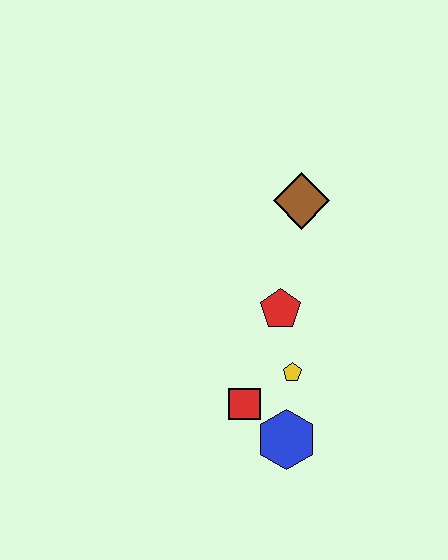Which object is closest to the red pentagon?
The yellow pentagon is closest to the red pentagon.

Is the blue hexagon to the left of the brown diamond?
Yes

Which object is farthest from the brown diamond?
The blue hexagon is farthest from the brown diamond.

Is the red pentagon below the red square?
No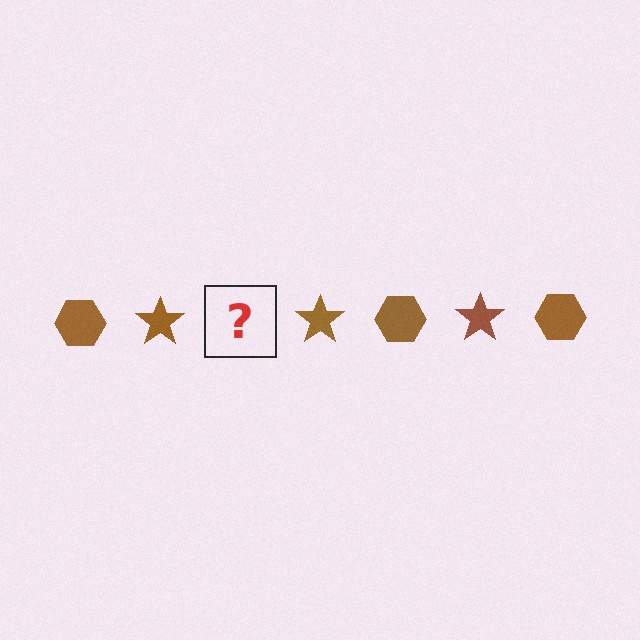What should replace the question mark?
The question mark should be replaced with a brown hexagon.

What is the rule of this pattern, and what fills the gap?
The rule is that the pattern cycles through hexagon, star shapes in brown. The gap should be filled with a brown hexagon.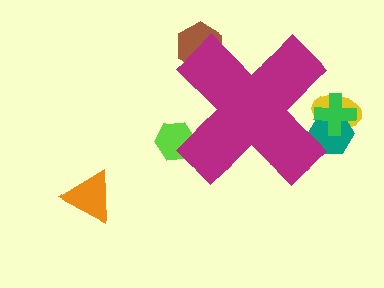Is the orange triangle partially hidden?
No, the orange triangle is fully visible.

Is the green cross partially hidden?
Yes, the green cross is partially hidden behind the magenta cross.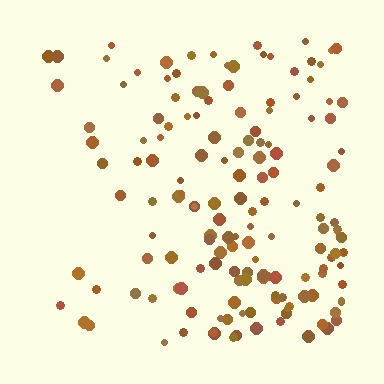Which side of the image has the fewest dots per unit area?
The left.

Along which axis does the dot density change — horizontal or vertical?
Horizontal.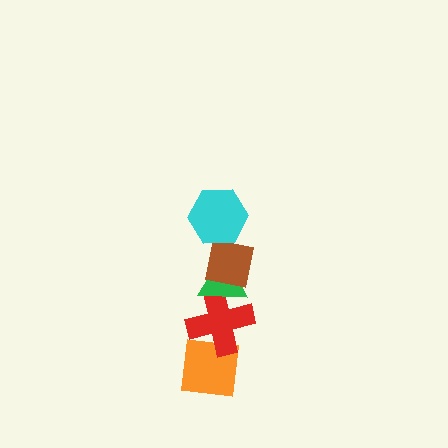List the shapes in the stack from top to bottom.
From top to bottom: the cyan hexagon, the brown square, the green triangle, the red cross, the orange square.